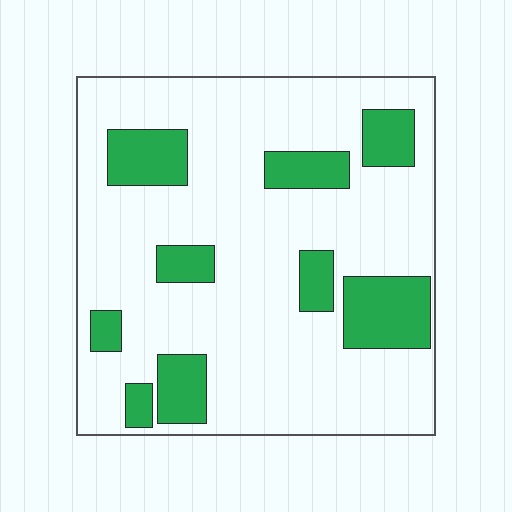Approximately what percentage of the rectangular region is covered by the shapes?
Approximately 20%.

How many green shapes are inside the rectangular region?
9.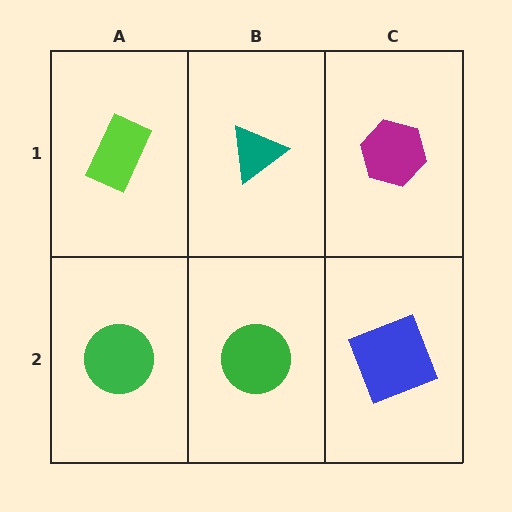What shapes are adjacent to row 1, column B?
A green circle (row 2, column B), a lime rectangle (row 1, column A), a magenta hexagon (row 1, column C).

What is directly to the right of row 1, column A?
A teal triangle.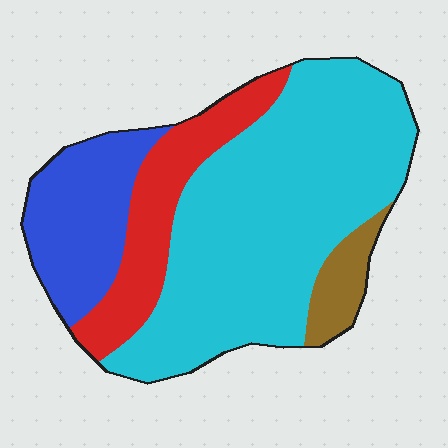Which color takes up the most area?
Cyan, at roughly 60%.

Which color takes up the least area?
Brown, at roughly 5%.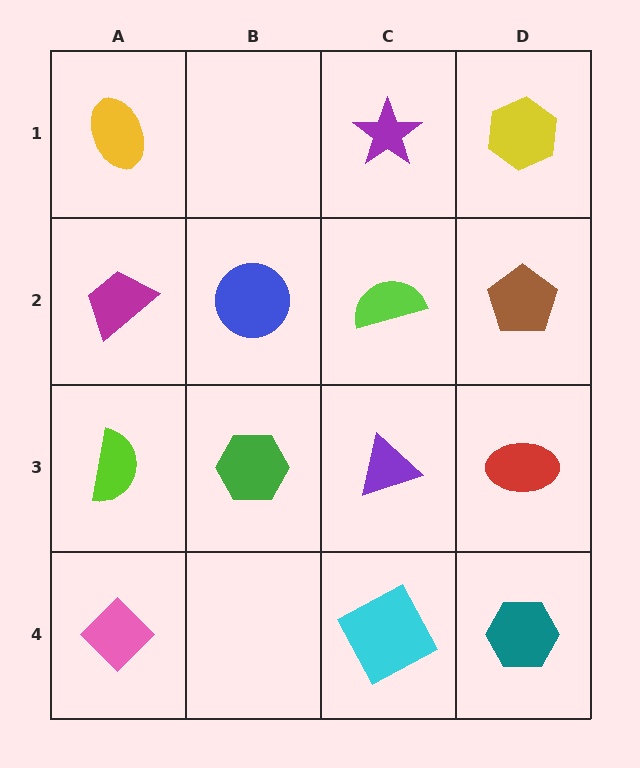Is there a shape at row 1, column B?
No, that cell is empty.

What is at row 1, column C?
A purple star.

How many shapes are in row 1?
3 shapes.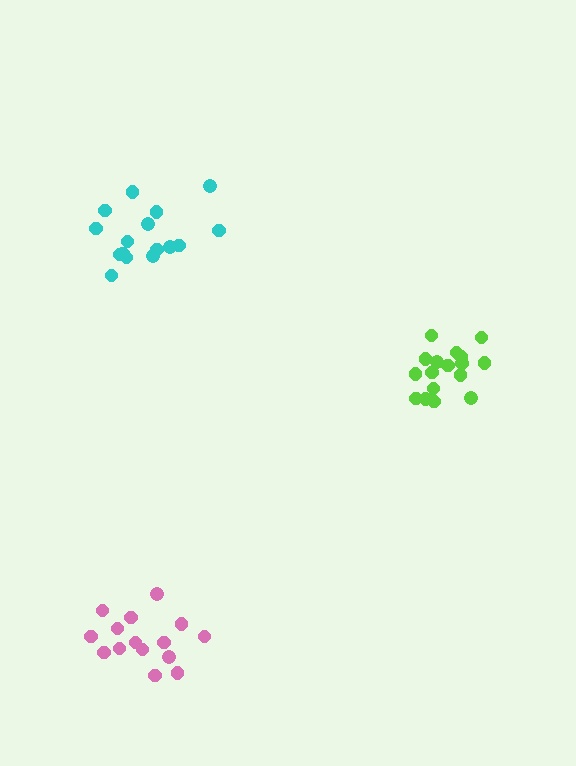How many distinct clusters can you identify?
There are 3 distinct clusters.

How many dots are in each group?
Group 1: 16 dots, Group 2: 15 dots, Group 3: 18 dots (49 total).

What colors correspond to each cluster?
The clusters are colored: cyan, pink, lime.